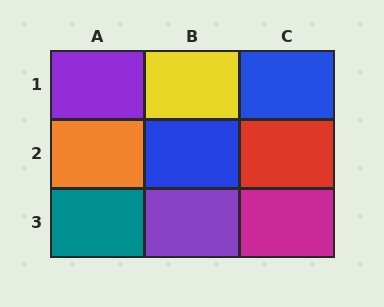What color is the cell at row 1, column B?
Yellow.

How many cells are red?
1 cell is red.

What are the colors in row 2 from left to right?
Orange, blue, red.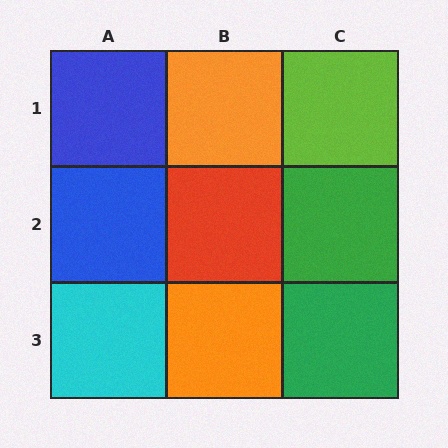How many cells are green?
2 cells are green.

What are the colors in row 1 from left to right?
Blue, orange, lime.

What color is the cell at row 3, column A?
Cyan.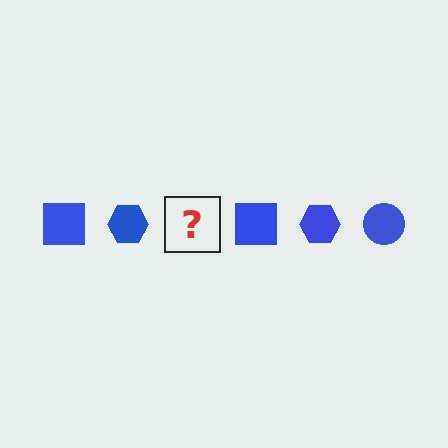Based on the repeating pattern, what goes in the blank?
The blank should be a blue circle.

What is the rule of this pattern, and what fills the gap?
The rule is that the pattern cycles through square, hexagon, circle shapes in blue. The gap should be filled with a blue circle.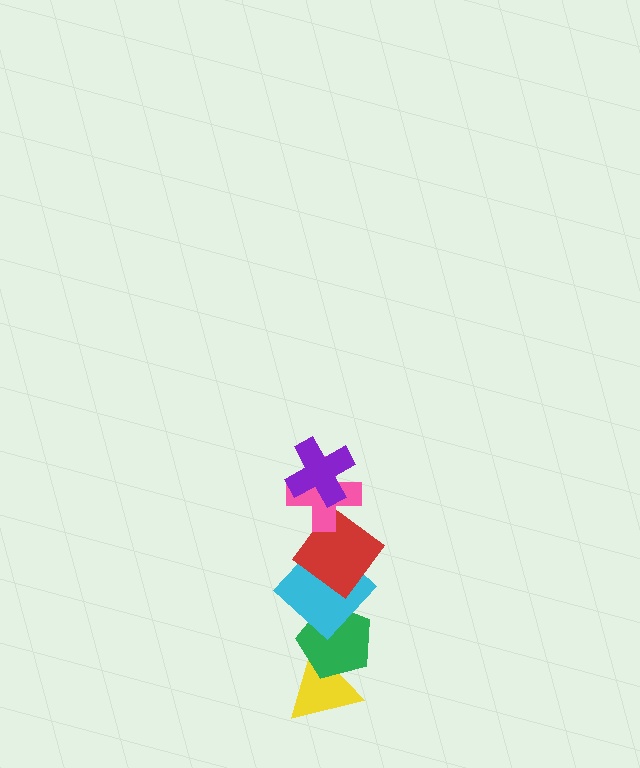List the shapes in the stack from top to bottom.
From top to bottom: the purple cross, the pink cross, the red diamond, the cyan diamond, the green pentagon, the yellow triangle.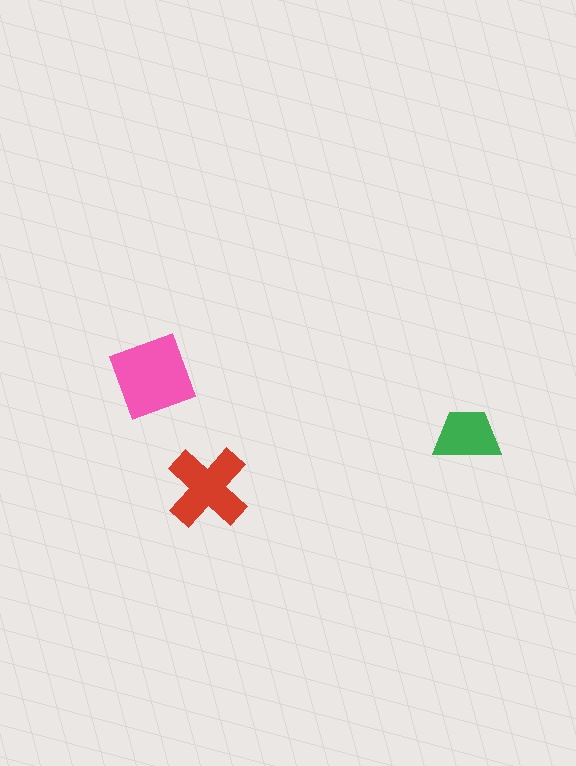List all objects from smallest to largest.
The green trapezoid, the red cross, the pink diamond.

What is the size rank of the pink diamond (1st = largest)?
1st.